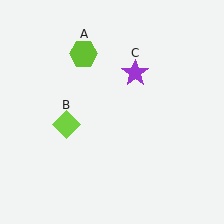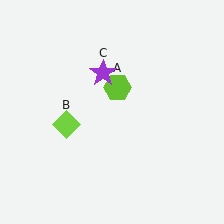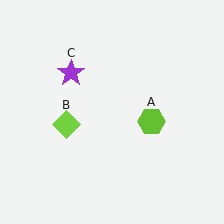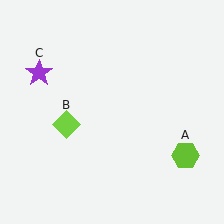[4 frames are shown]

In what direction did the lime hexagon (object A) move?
The lime hexagon (object A) moved down and to the right.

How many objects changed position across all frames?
2 objects changed position: lime hexagon (object A), purple star (object C).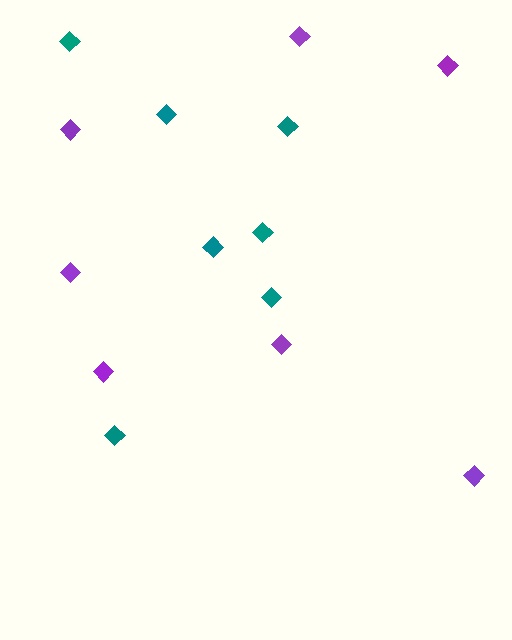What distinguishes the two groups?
There are 2 groups: one group of teal diamonds (7) and one group of purple diamonds (7).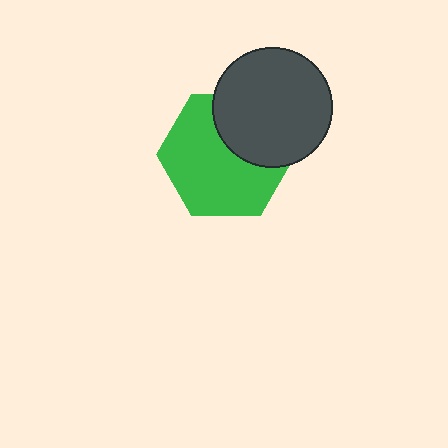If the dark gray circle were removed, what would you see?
You would see the complete green hexagon.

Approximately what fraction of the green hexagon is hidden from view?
Roughly 34% of the green hexagon is hidden behind the dark gray circle.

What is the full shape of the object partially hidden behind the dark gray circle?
The partially hidden object is a green hexagon.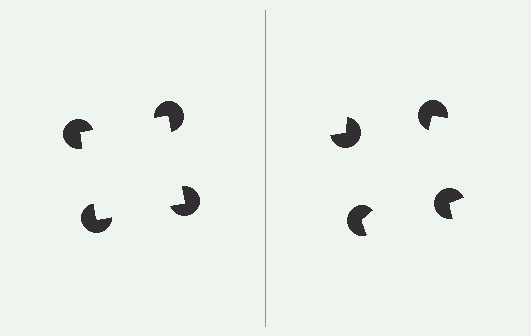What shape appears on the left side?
An illusory square.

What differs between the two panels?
The pac-man discs are positioned identically on both sides; only the wedge orientations differ. On the left they align to a square; on the right they are misaligned.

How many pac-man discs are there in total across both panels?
8 — 4 on each side.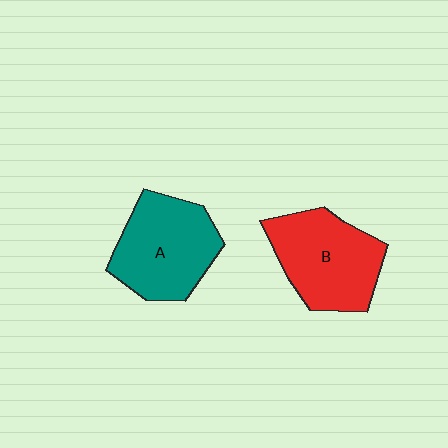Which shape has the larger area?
Shape B (red).